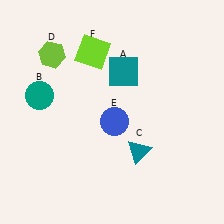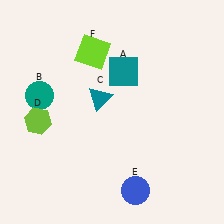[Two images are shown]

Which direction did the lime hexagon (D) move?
The lime hexagon (D) moved down.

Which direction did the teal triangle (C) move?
The teal triangle (C) moved up.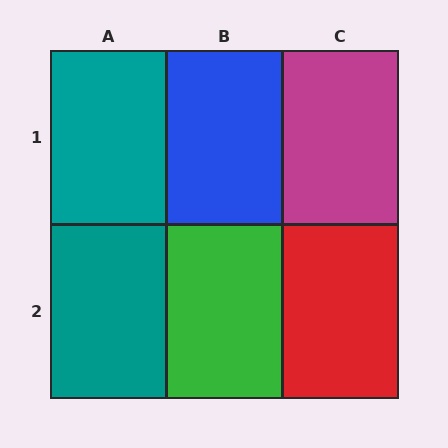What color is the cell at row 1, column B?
Blue.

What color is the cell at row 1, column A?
Teal.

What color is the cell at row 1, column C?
Magenta.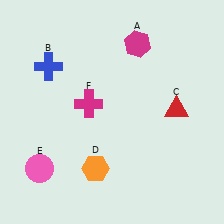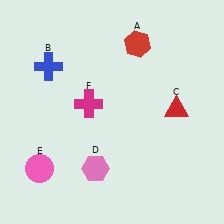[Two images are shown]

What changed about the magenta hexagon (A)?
In Image 1, A is magenta. In Image 2, it changed to red.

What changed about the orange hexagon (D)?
In Image 1, D is orange. In Image 2, it changed to pink.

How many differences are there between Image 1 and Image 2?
There are 2 differences between the two images.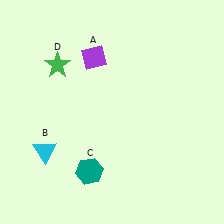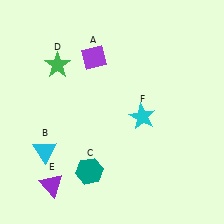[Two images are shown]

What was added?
A purple triangle (E), a cyan star (F) were added in Image 2.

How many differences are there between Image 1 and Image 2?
There are 2 differences between the two images.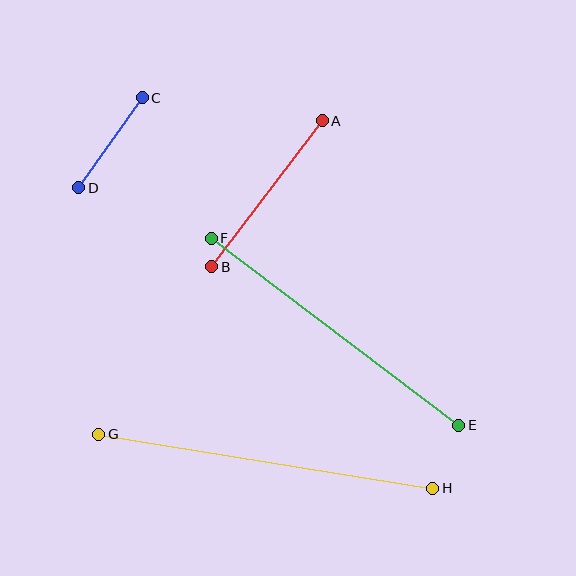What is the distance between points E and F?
The distance is approximately 310 pixels.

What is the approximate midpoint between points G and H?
The midpoint is at approximately (266, 461) pixels.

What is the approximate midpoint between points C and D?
The midpoint is at approximately (111, 143) pixels.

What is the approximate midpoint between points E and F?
The midpoint is at approximately (335, 332) pixels.